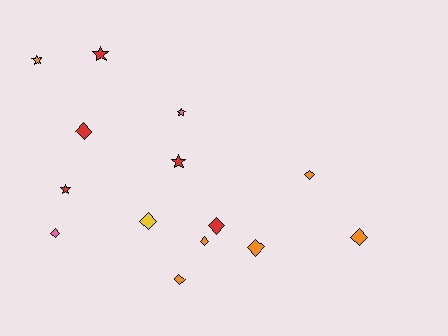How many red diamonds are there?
There are 2 red diamonds.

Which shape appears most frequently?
Diamond, with 9 objects.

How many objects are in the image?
There are 14 objects.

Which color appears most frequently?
Orange, with 6 objects.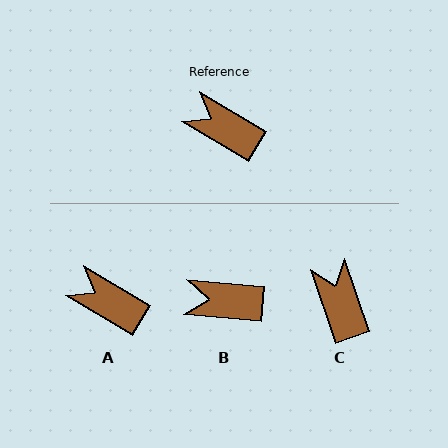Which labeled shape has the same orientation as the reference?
A.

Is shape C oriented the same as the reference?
No, it is off by about 41 degrees.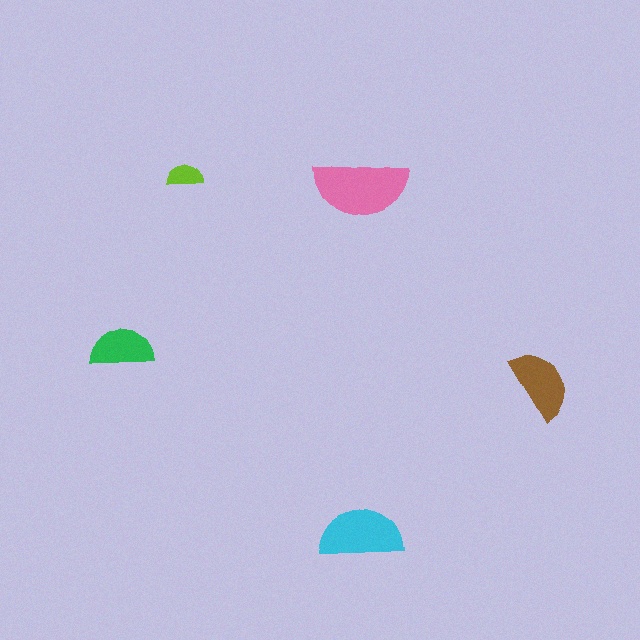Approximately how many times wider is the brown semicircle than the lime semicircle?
About 2 times wider.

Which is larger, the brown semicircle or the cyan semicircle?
The cyan one.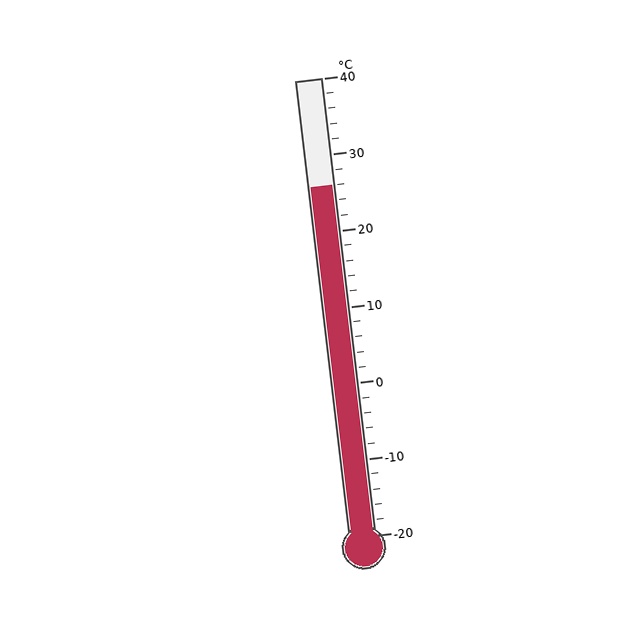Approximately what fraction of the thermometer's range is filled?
The thermometer is filled to approximately 75% of its range.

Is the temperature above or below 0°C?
The temperature is above 0°C.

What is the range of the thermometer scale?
The thermometer scale ranges from -20°C to 40°C.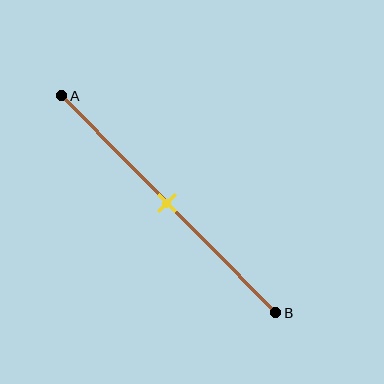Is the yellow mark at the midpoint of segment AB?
Yes, the mark is approximately at the midpoint.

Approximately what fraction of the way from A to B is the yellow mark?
The yellow mark is approximately 50% of the way from A to B.